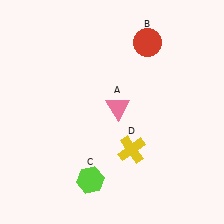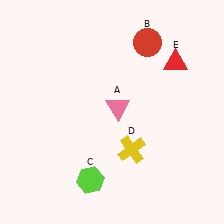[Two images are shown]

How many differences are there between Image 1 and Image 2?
There is 1 difference between the two images.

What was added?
A red triangle (E) was added in Image 2.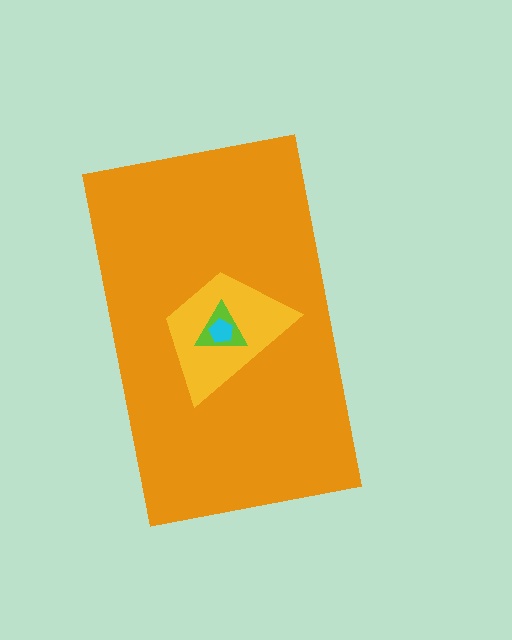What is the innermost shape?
The cyan pentagon.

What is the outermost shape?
The orange rectangle.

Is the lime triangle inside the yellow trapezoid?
Yes.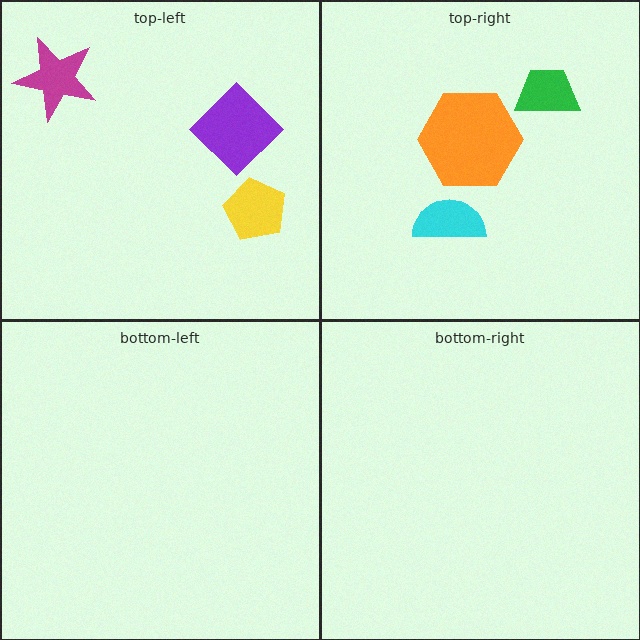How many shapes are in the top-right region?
3.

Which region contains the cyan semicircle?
The top-right region.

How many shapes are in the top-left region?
3.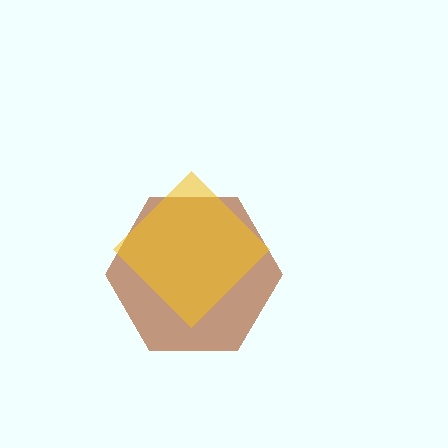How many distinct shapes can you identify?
There are 2 distinct shapes: a brown hexagon, a yellow diamond.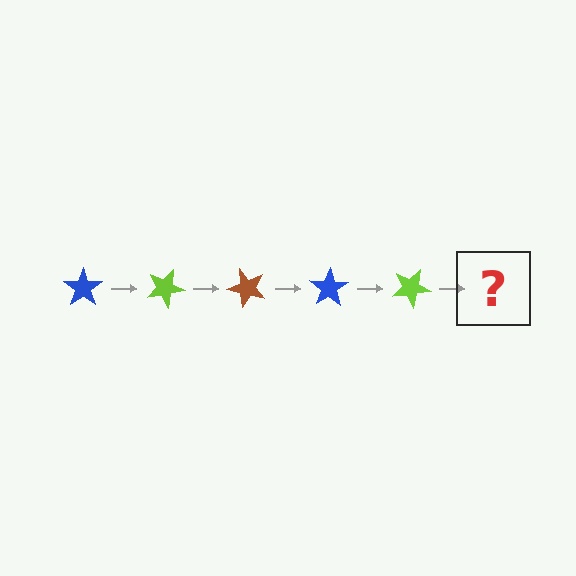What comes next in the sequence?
The next element should be a brown star, rotated 125 degrees from the start.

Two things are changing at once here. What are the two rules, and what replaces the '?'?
The two rules are that it rotates 25 degrees each step and the color cycles through blue, lime, and brown. The '?' should be a brown star, rotated 125 degrees from the start.